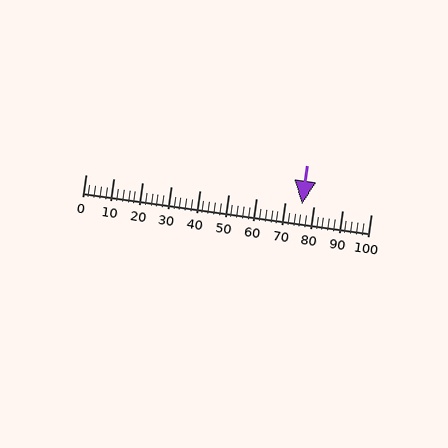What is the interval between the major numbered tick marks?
The major tick marks are spaced 10 units apart.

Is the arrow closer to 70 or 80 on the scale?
The arrow is closer to 80.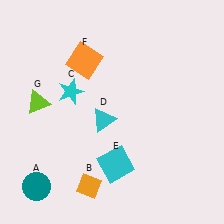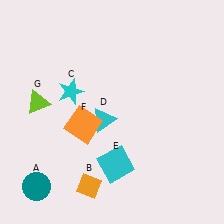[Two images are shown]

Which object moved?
The orange square (F) moved down.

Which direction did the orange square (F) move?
The orange square (F) moved down.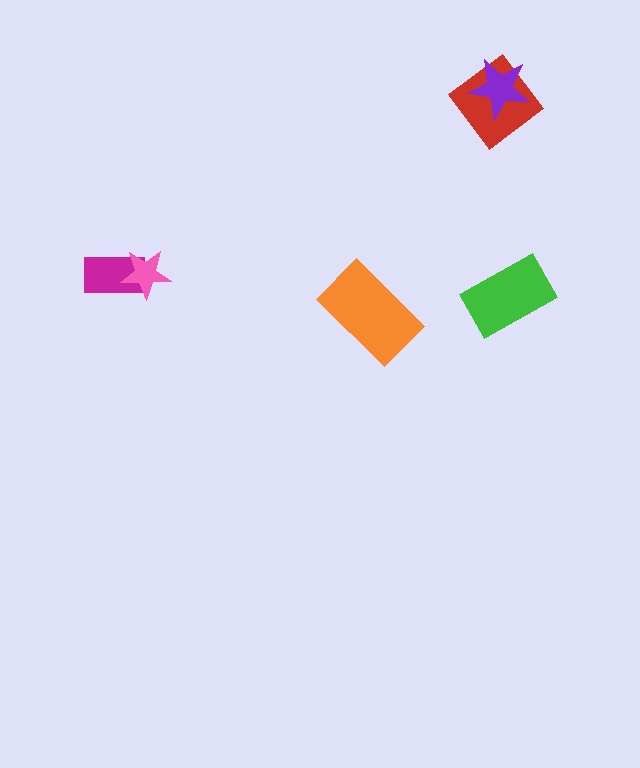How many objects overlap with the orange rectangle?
0 objects overlap with the orange rectangle.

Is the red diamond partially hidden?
Yes, it is partially covered by another shape.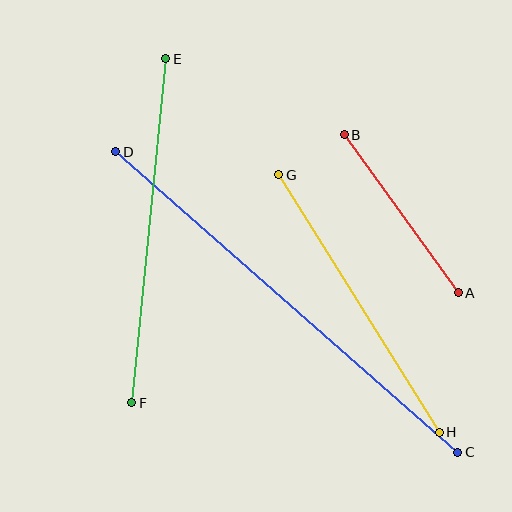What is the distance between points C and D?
The distance is approximately 455 pixels.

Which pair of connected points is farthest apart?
Points C and D are farthest apart.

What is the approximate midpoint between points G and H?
The midpoint is at approximately (359, 304) pixels.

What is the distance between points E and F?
The distance is approximately 346 pixels.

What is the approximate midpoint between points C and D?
The midpoint is at approximately (287, 302) pixels.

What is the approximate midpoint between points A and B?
The midpoint is at approximately (401, 214) pixels.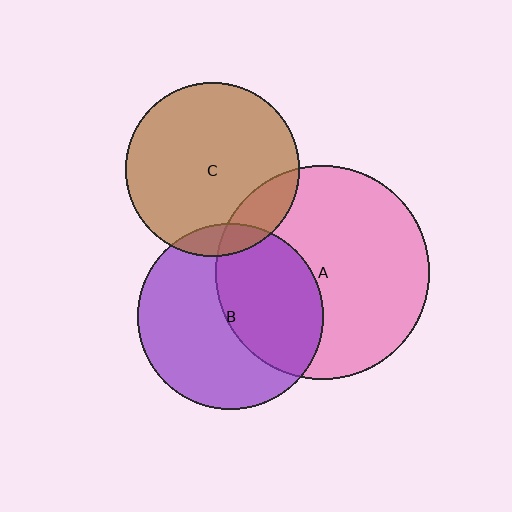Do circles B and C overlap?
Yes.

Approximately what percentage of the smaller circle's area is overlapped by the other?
Approximately 10%.